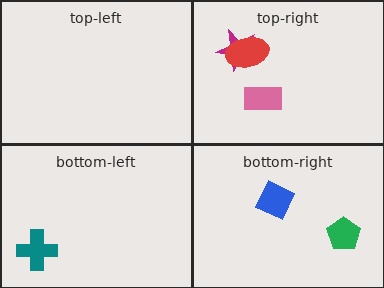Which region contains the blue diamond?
The bottom-right region.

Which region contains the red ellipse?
The top-right region.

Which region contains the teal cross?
The bottom-left region.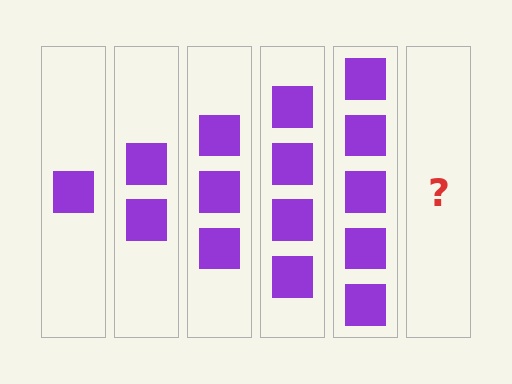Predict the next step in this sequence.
The next step is 6 squares.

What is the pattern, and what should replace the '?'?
The pattern is that each step adds one more square. The '?' should be 6 squares.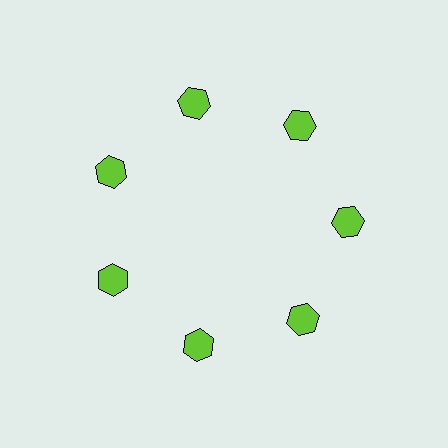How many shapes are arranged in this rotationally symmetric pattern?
There are 7 shapes, arranged in 7 groups of 1.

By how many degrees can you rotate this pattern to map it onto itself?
The pattern maps onto itself every 51 degrees of rotation.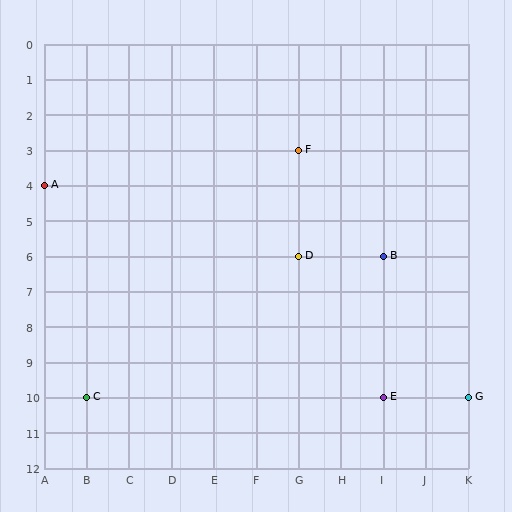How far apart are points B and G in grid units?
Points B and G are 2 columns and 4 rows apart (about 4.5 grid units diagonally).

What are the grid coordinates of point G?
Point G is at grid coordinates (K, 10).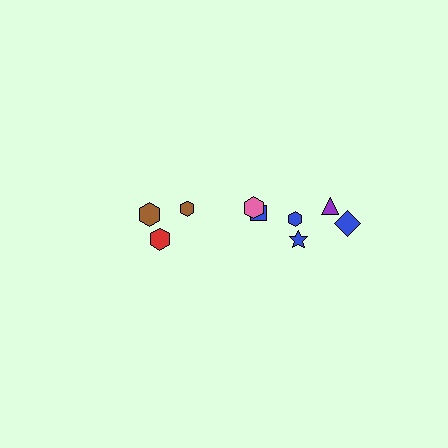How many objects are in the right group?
There are 6 objects.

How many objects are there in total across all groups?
There are 10 objects.